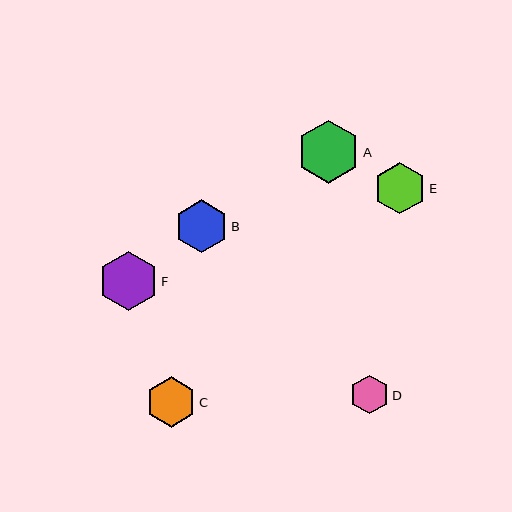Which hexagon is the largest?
Hexagon A is the largest with a size of approximately 63 pixels.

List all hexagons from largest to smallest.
From largest to smallest: A, F, B, E, C, D.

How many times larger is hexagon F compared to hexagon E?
Hexagon F is approximately 1.1 times the size of hexagon E.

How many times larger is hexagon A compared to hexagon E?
Hexagon A is approximately 1.2 times the size of hexagon E.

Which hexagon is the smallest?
Hexagon D is the smallest with a size of approximately 39 pixels.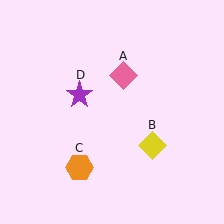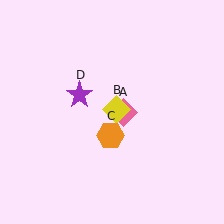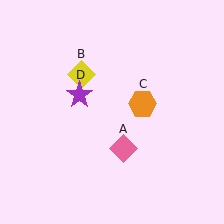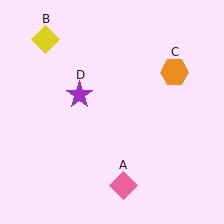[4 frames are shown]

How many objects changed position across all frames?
3 objects changed position: pink diamond (object A), yellow diamond (object B), orange hexagon (object C).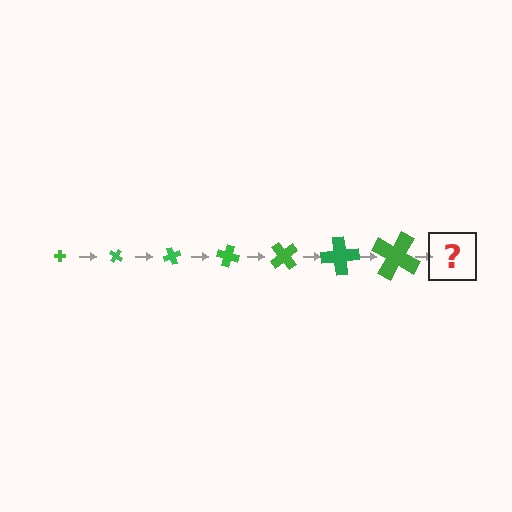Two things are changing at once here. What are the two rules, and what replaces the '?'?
The two rules are that the cross grows larger each step and it rotates 35 degrees each step. The '?' should be a cross, larger than the previous one and rotated 245 degrees from the start.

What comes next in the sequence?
The next element should be a cross, larger than the previous one and rotated 245 degrees from the start.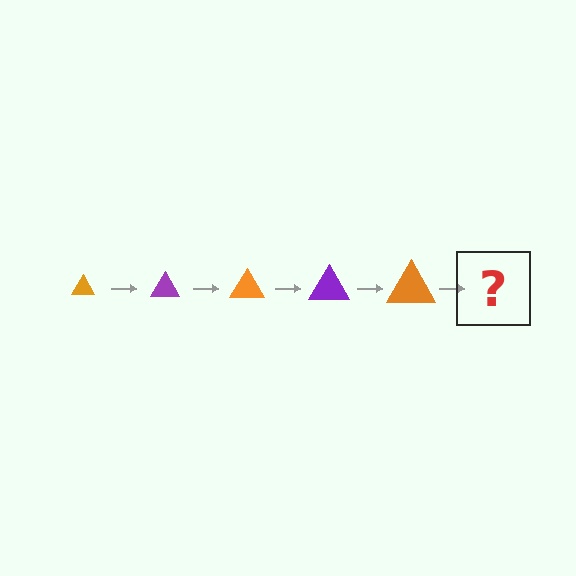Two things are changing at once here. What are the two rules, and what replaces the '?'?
The two rules are that the triangle grows larger each step and the color cycles through orange and purple. The '?' should be a purple triangle, larger than the previous one.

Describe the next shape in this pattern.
It should be a purple triangle, larger than the previous one.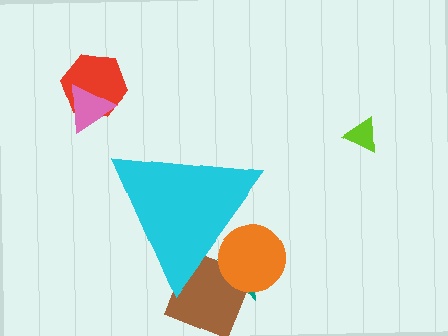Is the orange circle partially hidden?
Yes, the orange circle is partially hidden behind the cyan triangle.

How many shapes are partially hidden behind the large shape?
3 shapes are partially hidden.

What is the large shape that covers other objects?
A cyan triangle.